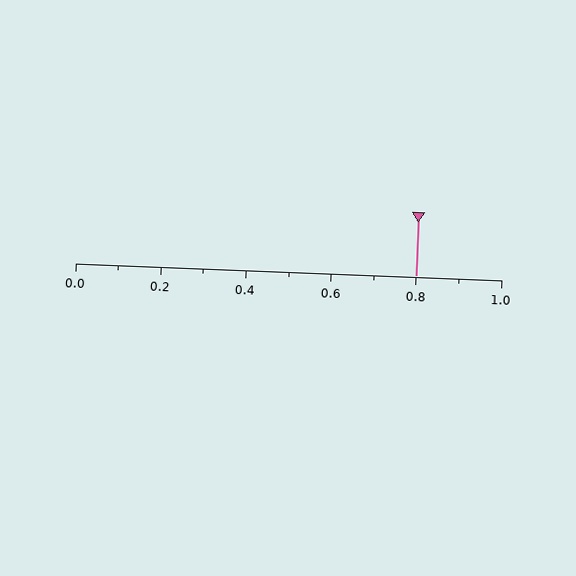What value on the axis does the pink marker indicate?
The marker indicates approximately 0.8.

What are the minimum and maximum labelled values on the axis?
The axis runs from 0.0 to 1.0.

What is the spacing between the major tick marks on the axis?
The major ticks are spaced 0.2 apart.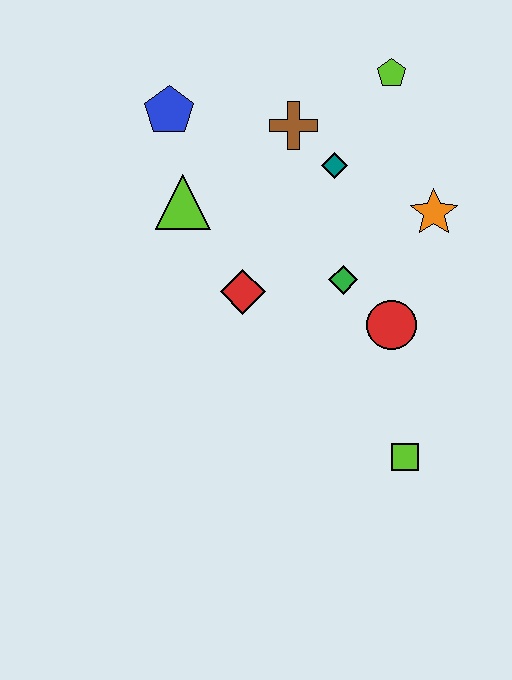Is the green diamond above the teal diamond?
No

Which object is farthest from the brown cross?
The lime square is farthest from the brown cross.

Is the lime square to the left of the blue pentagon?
No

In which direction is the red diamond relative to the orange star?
The red diamond is to the left of the orange star.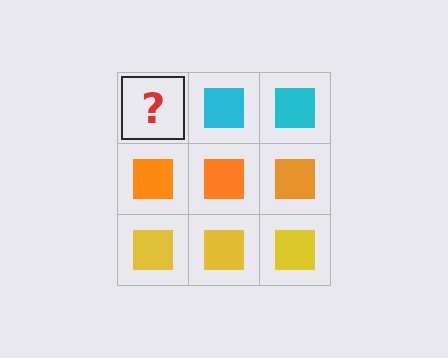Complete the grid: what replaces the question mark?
The question mark should be replaced with a cyan square.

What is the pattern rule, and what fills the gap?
The rule is that each row has a consistent color. The gap should be filled with a cyan square.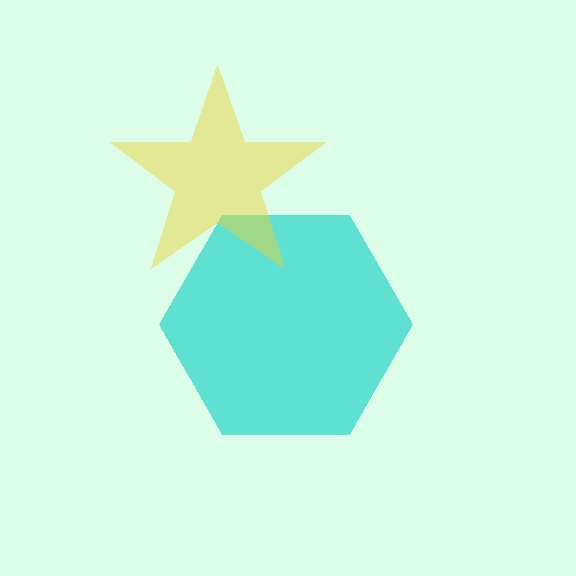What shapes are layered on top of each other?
The layered shapes are: a cyan hexagon, a yellow star.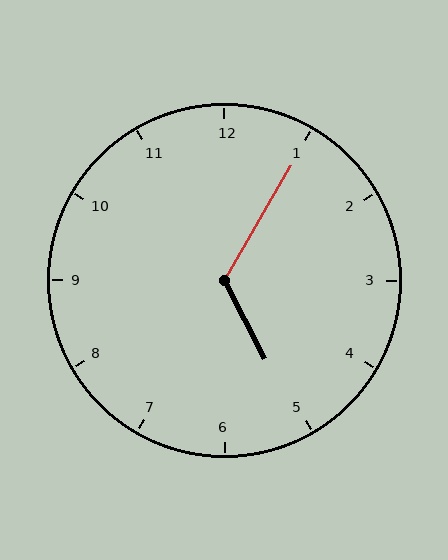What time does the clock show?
5:05.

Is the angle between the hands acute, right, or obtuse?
It is obtuse.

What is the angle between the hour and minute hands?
Approximately 122 degrees.